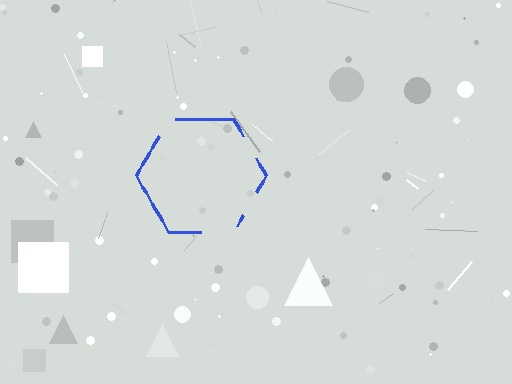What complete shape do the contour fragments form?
The contour fragments form a hexagon.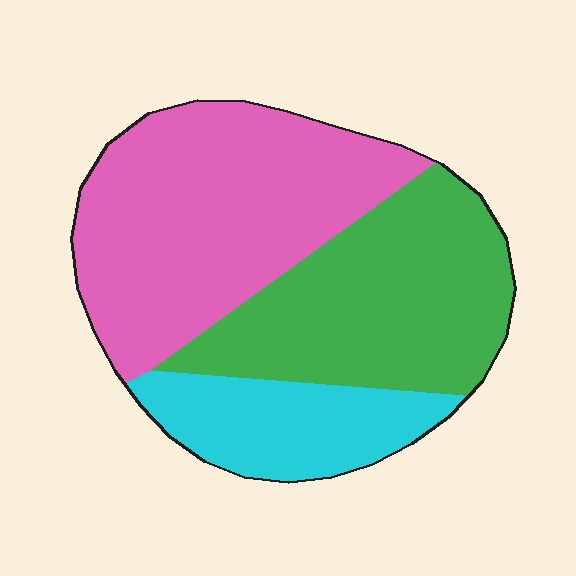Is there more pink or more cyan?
Pink.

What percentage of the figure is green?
Green takes up about three eighths (3/8) of the figure.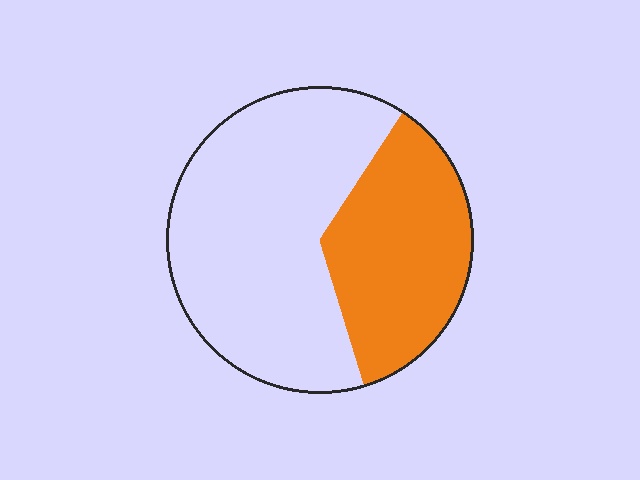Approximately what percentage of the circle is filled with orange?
Approximately 35%.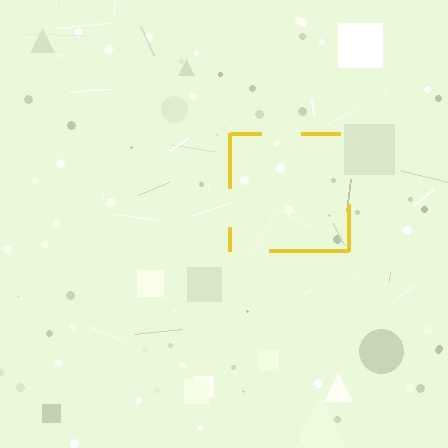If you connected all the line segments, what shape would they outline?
They would outline a square.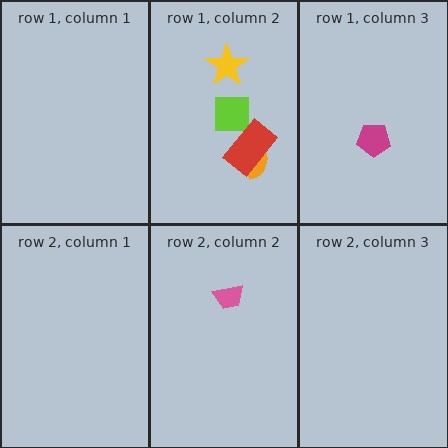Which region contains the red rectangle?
The row 1, column 2 region.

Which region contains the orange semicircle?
The row 1, column 2 region.